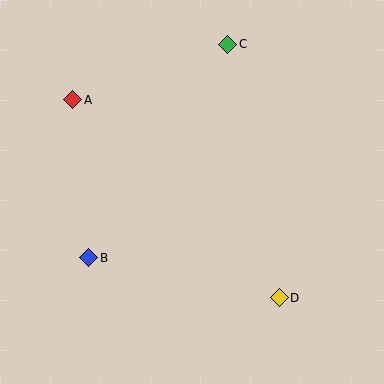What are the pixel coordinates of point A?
Point A is at (73, 100).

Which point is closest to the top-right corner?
Point C is closest to the top-right corner.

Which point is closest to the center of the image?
Point B at (89, 258) is closest to the center.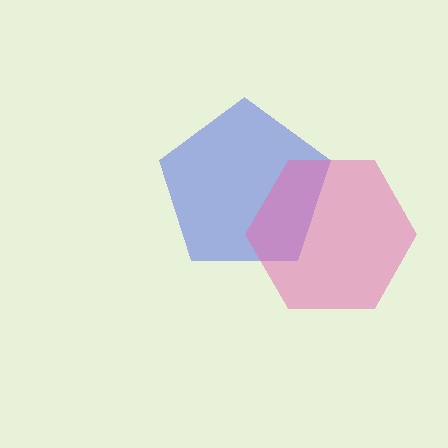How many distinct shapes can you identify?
There are 2 distinct shapes: a blue pentagon, a pink hexagon.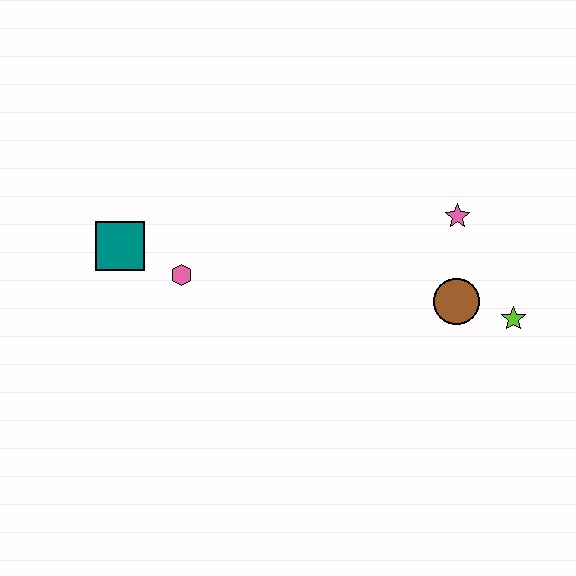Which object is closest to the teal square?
The pink hexagon is closest to the teal square.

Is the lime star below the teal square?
Yes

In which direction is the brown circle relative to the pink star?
The brown circle is below the pink star.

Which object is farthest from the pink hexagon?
The lime star is farthest from the pink hexagon.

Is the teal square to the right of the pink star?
No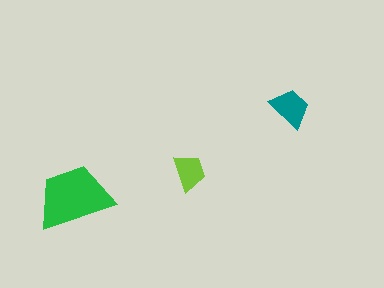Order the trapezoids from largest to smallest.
the green one, the teal one, the lime one.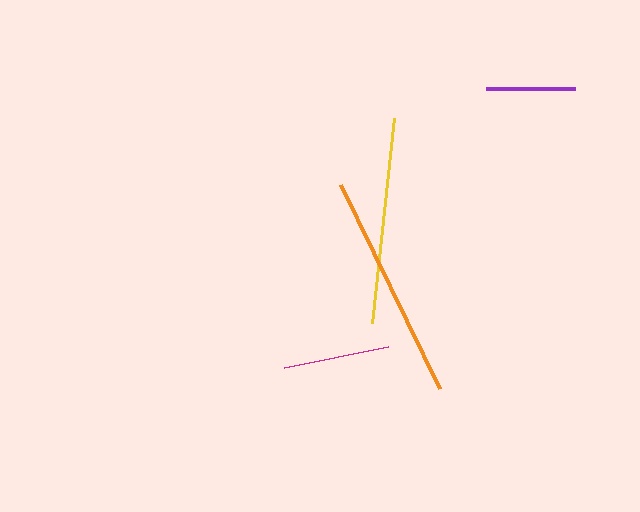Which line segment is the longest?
The orange line is the longest at approximately 227 pixels.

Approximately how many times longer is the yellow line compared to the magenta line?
The yellow line is approximately 2.0 times the length of the magenta line.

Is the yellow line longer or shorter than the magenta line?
The yellow line is longer than the magenta line.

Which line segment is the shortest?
The purple line is the shortest at approximately 89 pixels.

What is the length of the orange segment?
The orange segment is approximately 227 pixels long.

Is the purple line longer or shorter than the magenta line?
The magenta line is longer than the purple line.